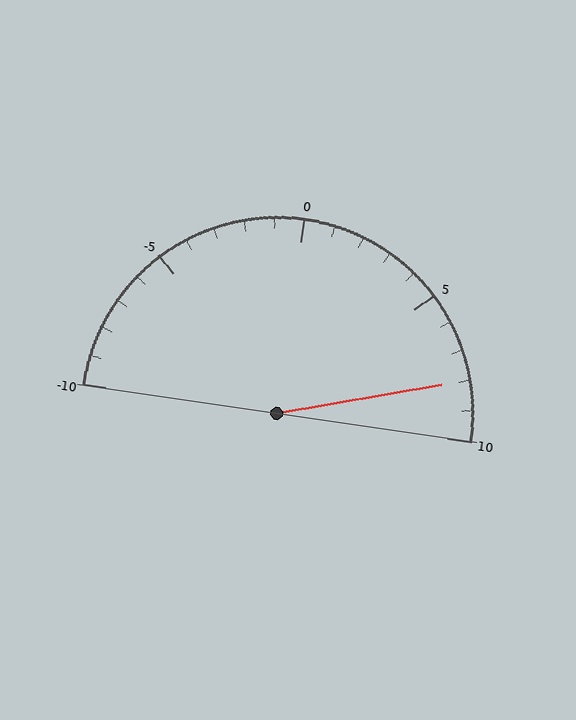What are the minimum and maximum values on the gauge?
The gauge ranges from -10 to 10.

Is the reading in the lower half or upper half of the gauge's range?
The reading is in the upper half of the range (-10 to 10).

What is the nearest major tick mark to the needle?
The nearest major tick mark is 10.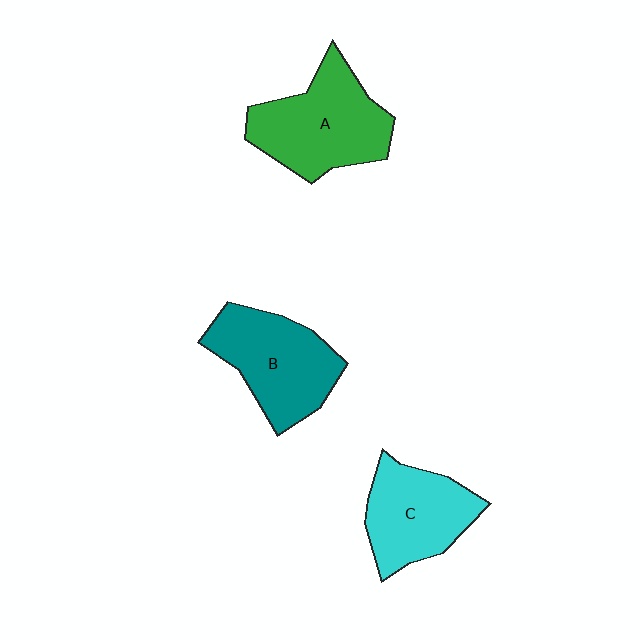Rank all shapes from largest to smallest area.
From largest to smallest: A (green), B (teal), C (cyan).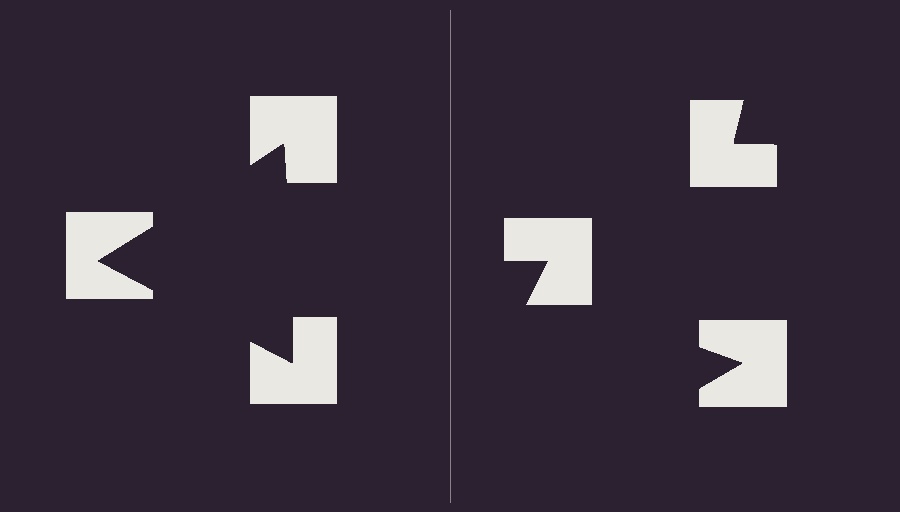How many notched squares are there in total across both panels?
6 — 3 on each side.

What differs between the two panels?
The notched squares are positioned identically on both sides; only the wedge orientations differ. On the left they align to a triangle; on the right they are misaligned.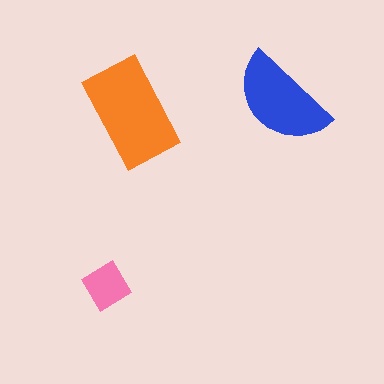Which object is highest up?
The blue semicircle is topmost.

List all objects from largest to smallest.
The orange rectangle, the blue semicircle, the pink diamond.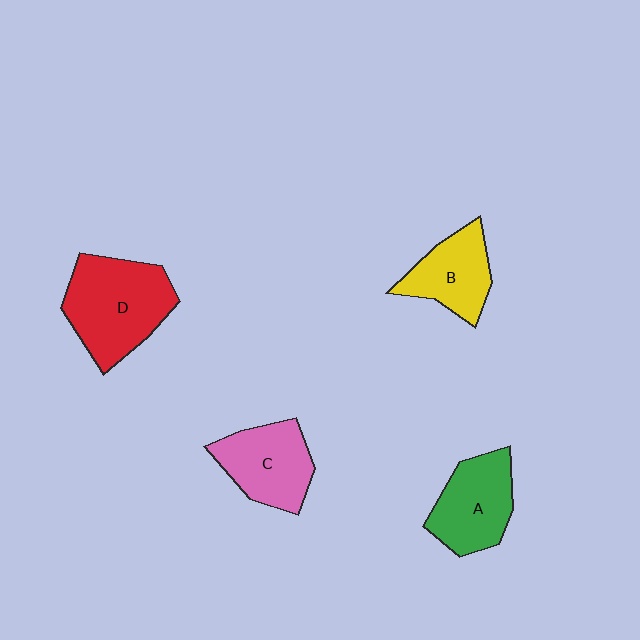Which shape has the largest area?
Shape D (red).